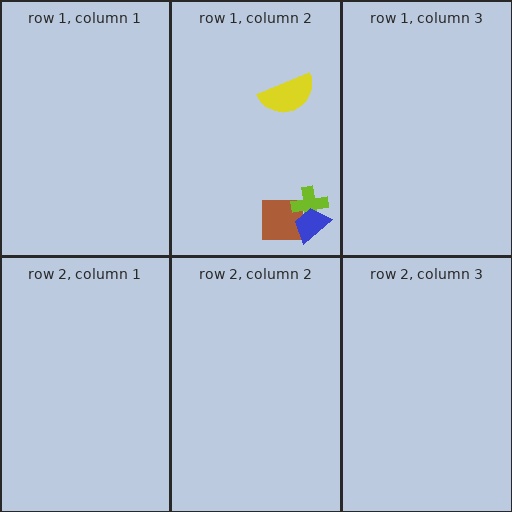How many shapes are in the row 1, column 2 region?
4.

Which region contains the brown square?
The row 1, column 2 region.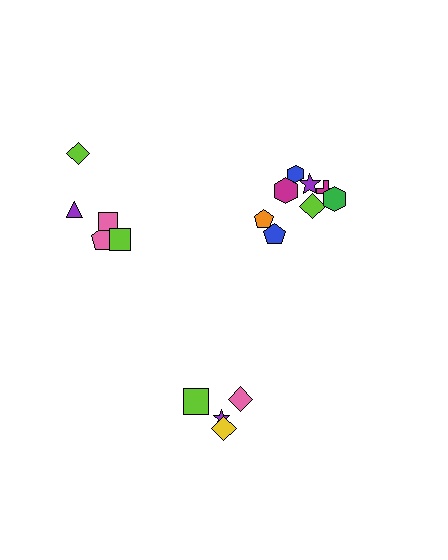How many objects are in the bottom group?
There are 4 objects.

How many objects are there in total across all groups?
There are 17 objects.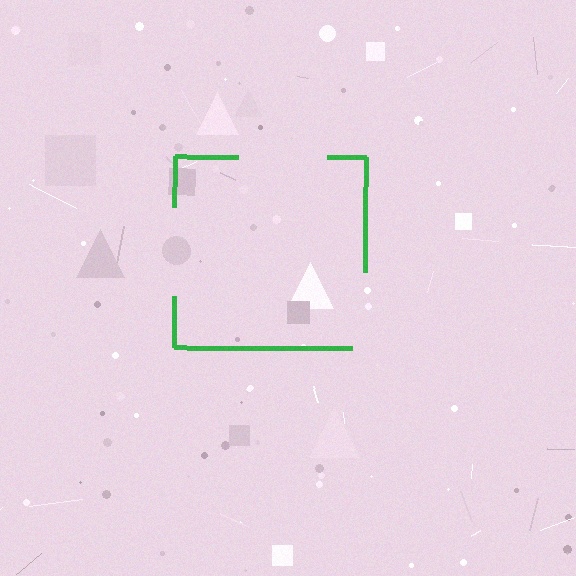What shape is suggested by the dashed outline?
The dashed outline suggests a square.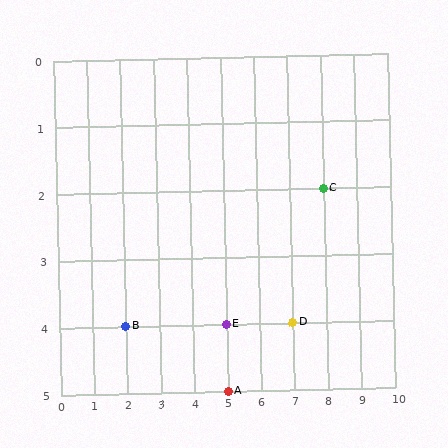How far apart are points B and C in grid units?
Points B and C are 6 columns and 2 rows apart (about 6.3 grid units diagonally).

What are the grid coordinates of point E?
Point E is at grid coordinates (5, 4).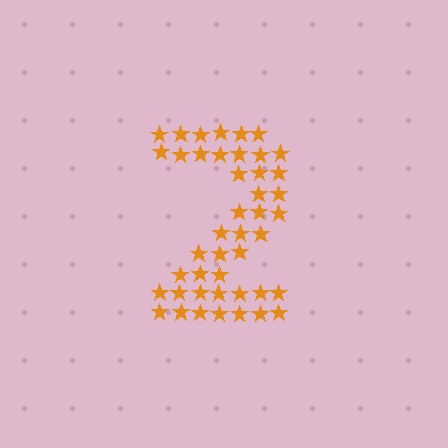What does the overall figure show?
The overall figure shows the digit 2.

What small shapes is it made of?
It is made of small stars.